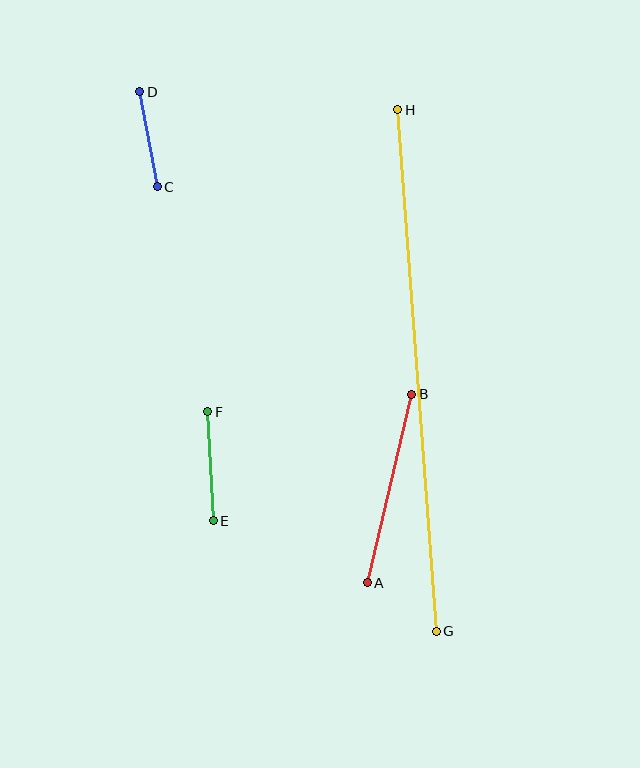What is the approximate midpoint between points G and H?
The midpoint is at approximately (417, 371) pixels.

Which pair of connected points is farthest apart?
Points G and H are farthest apart.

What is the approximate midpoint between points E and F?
The midpoint is at approximately (210, 466) pixels.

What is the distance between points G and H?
The distance is approximately 523 pixels.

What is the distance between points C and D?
The distance is approximately 96 pixels.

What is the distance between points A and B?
The distance is approximately 194 pixels.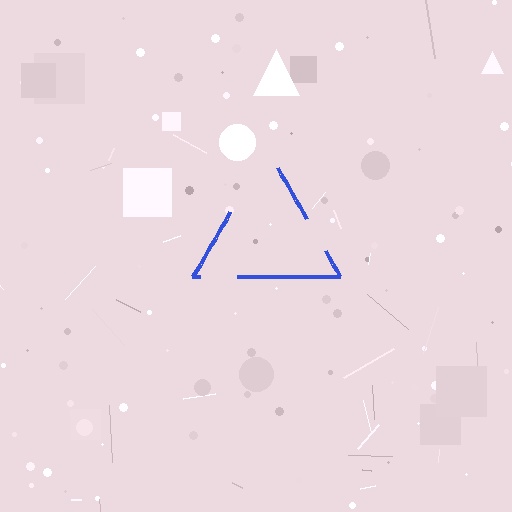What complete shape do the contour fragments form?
The contour fragments form a triangle.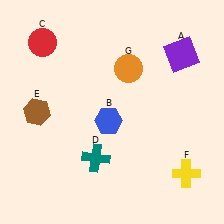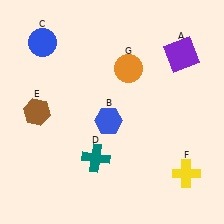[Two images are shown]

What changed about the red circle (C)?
In Image 1, C is red. In Image 2, it changed to blue.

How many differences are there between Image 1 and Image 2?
There is 1 difference between the two images.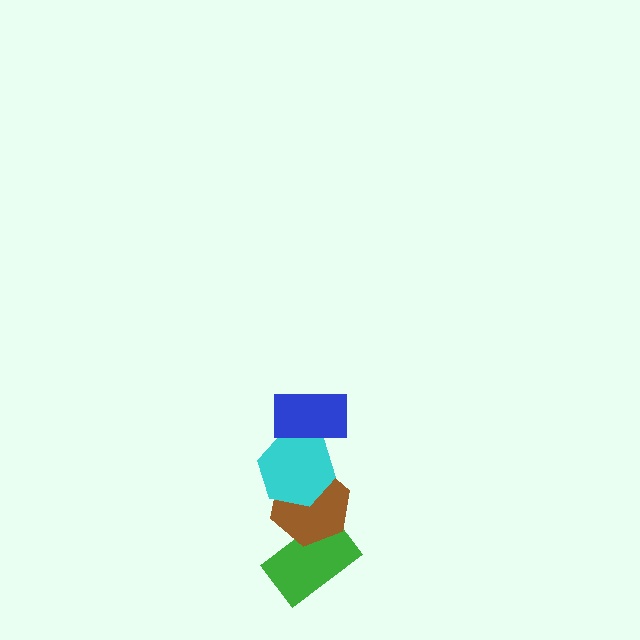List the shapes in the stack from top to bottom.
From top to bottom: the blue rectangle, the cyan hexagon, the brown hexagon, the green rectangle.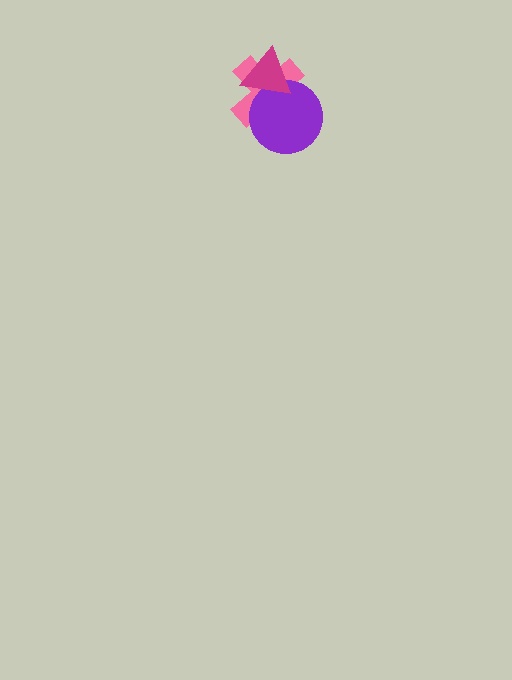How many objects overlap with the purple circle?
2 objects overlap with the purple circle.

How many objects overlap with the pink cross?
2 objects overlap with the pink cross.